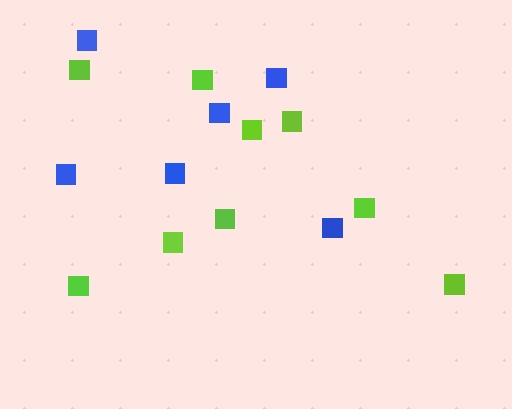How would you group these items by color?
There are 2 groups: one group of lime squares (9) and one group of blue squares (6).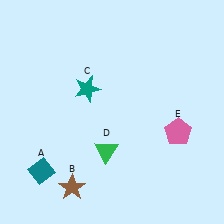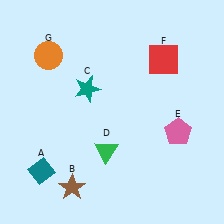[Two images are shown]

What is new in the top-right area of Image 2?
A red square (F) was added in the top-right area of Image 2.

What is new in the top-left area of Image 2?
An orange circle (G) was added in the top-left area of Image 2.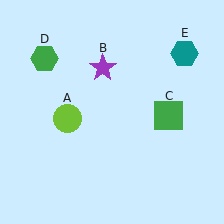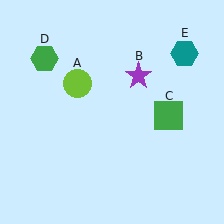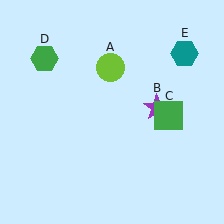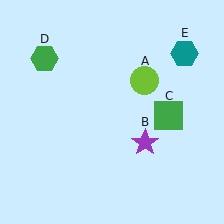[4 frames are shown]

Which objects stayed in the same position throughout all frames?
Green square (object C) and green hexagon (object D) and teal hexagon (object E) remained stationary.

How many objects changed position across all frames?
2 objects changed position: lime circle (object A), purple star (object B).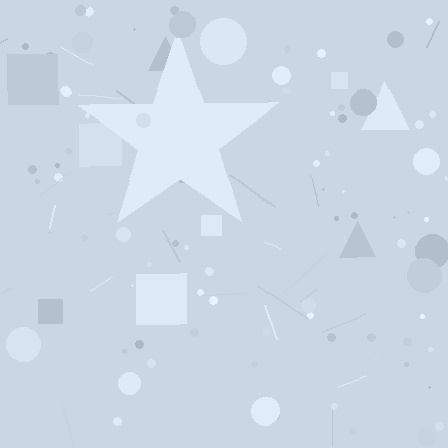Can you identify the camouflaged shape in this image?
The camouflaged shape is a star.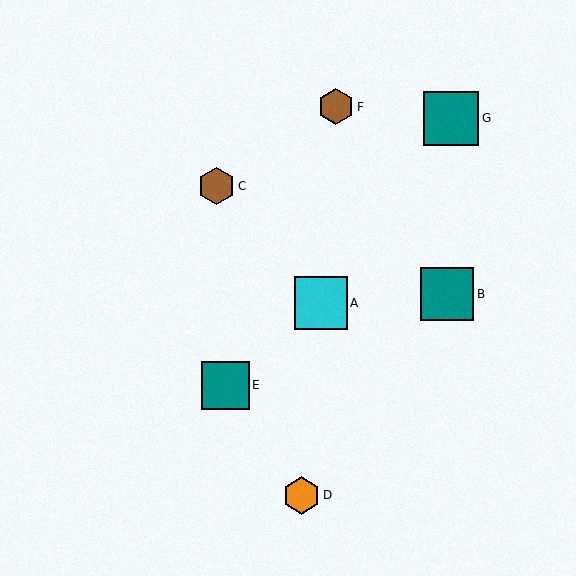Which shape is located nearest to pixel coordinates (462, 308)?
The teal square (labeled B) at (447, 294) is nearest to that location.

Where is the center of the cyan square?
The center of the cyan square is at (321, 303).